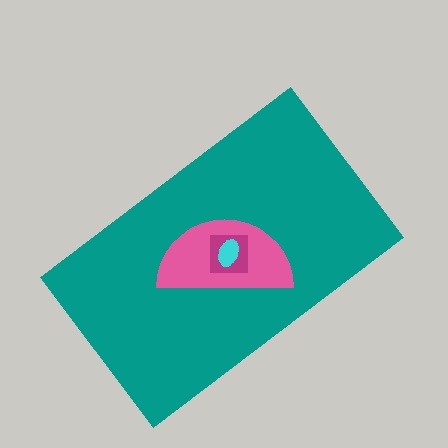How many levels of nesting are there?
4.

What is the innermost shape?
The cyan ellipse.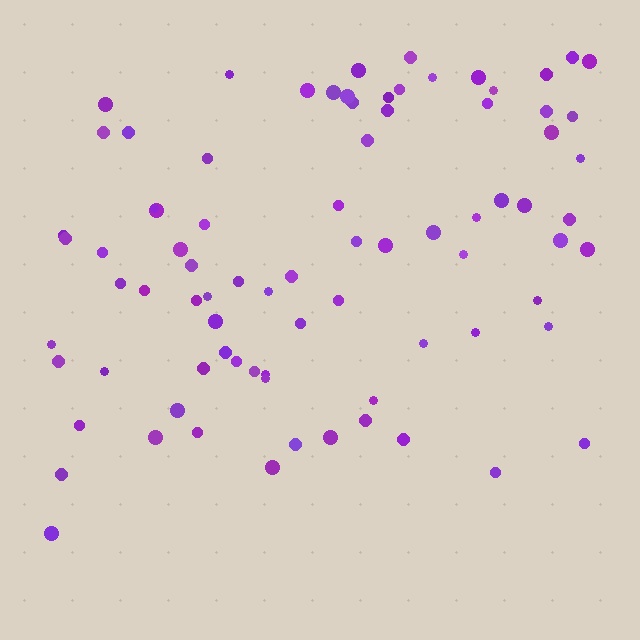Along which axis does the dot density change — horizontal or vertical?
Vertical.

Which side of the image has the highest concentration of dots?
The top.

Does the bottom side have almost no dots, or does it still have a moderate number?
Still a moderate number, just noticeably fewer than the top.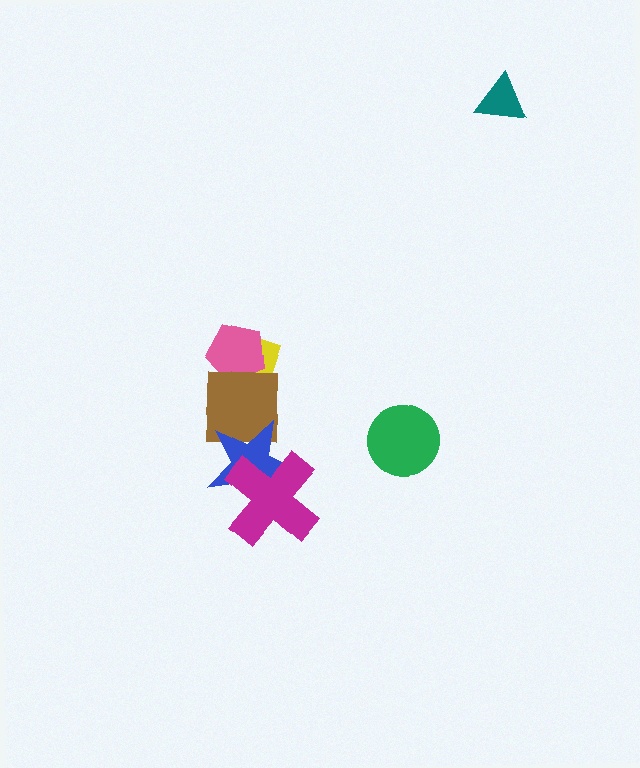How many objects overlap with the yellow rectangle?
2 objects overlap with the yellow rectangle.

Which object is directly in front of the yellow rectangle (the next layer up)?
The pink pentagon is directly in front of the yellow rectangle.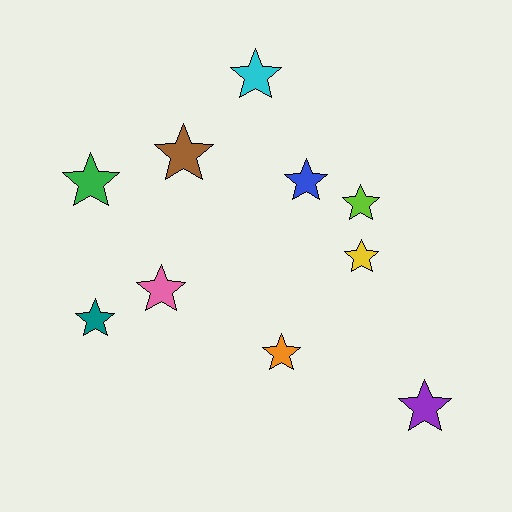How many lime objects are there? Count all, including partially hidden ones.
There is 1 lime object.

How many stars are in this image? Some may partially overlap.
There are 10 stars.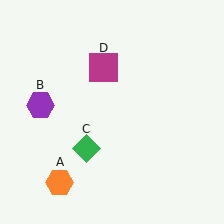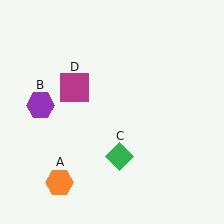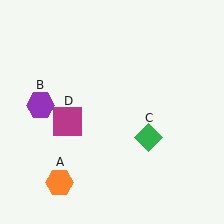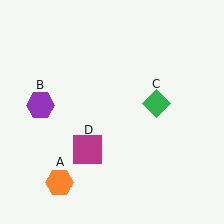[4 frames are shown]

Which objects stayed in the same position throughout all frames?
Orange hexagon (object A) and purple hexagon (object B) remained stationary.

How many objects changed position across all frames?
2 objects changed position: green diamond (object C), magenta square (object D).